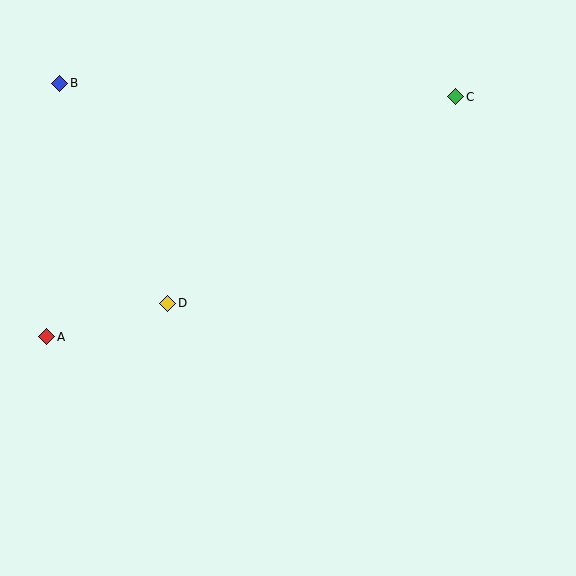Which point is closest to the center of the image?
Point D at (168, 303) is closest to the center.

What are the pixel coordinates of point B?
Point B is at (60, 83).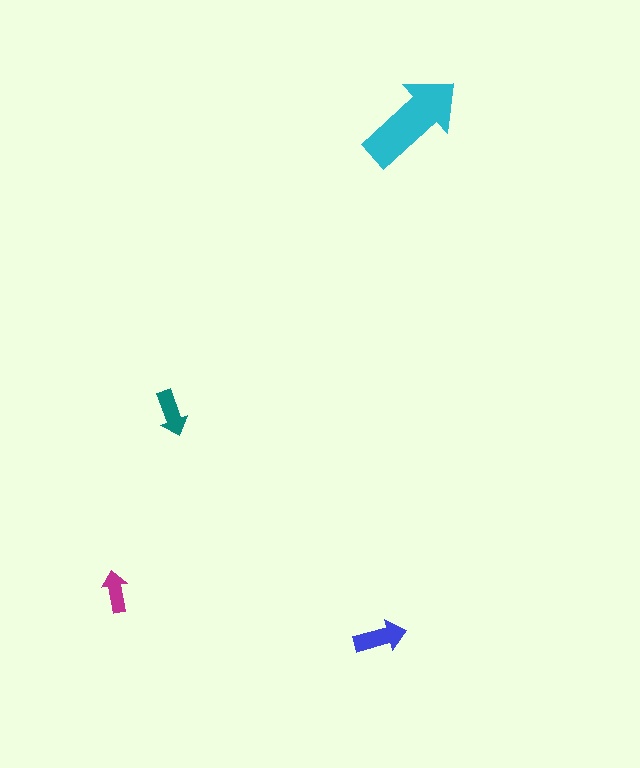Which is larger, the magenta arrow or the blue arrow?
The blue one.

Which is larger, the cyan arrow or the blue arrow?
The cyan one.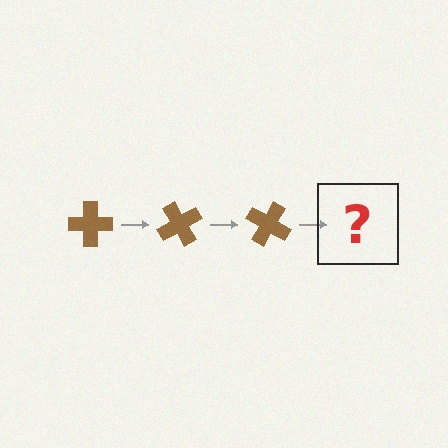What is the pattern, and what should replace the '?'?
The pattern is that the cross rotates 60 degrees each step. The '?' should be a brown cross rotated 180 degrees.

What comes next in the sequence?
The next element should be a brown cross rotated 180 degrees.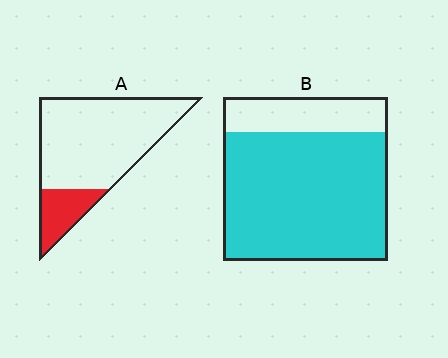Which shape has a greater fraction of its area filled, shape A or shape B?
Shape B.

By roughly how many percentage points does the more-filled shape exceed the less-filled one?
By roughly 60 percentage points (B over A).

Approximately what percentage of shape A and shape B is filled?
A is approximately 20% and B is approximately 80%.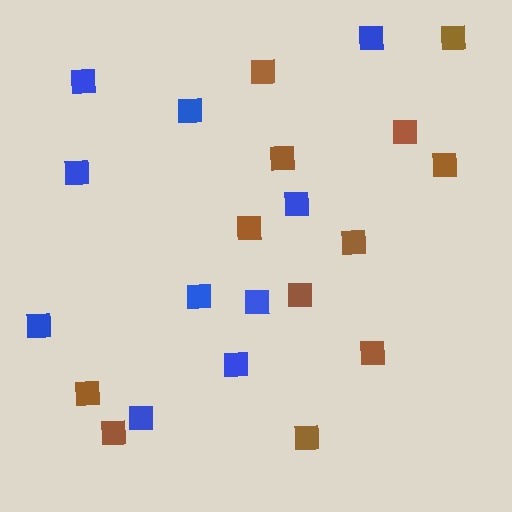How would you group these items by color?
There are 2 groups: one group of blue squares (10) and one group of brown squares (12).